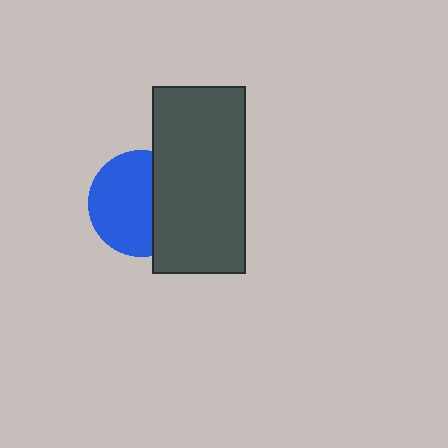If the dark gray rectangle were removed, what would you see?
You would see the complete blue circle.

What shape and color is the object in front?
The object in front is a dark gray rectangle.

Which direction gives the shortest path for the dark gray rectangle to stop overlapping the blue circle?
Moving right gives the shortest separation.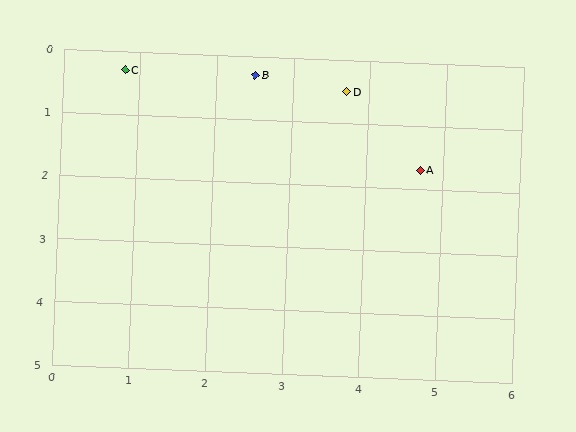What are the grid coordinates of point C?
Point C is at approximately (0.8, 0.3).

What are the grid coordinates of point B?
Point B is at approximately (2.5, 0.3).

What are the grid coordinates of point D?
Point D is at approximately (3.7, 0.5).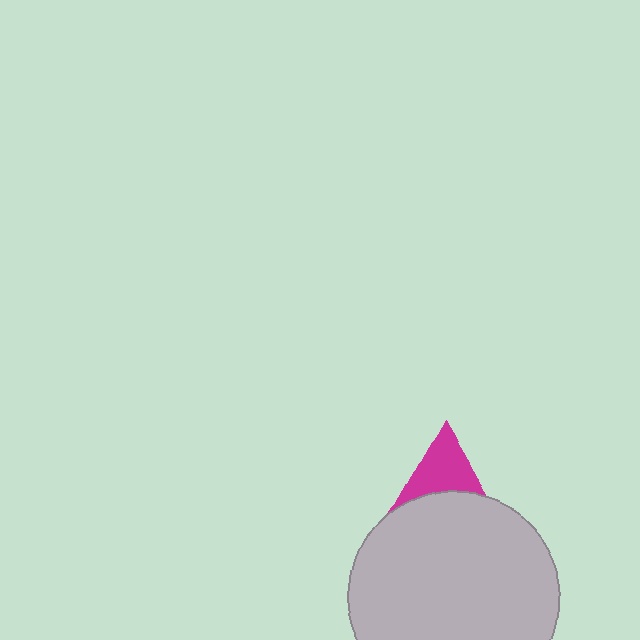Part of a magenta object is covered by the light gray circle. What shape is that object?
It is a triangle.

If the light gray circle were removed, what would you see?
You would see the complete magenta triangle.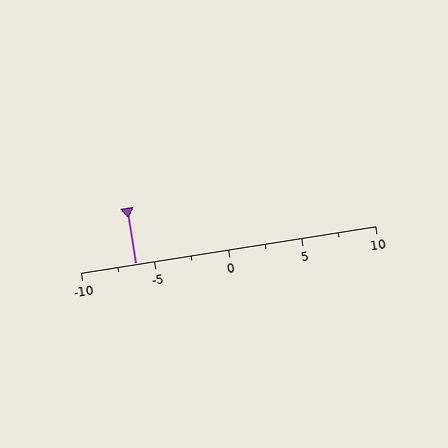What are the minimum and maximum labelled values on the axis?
The axis runs from -10 to 10.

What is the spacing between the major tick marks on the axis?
The major ticks are spaced 5 apart.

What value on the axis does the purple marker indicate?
The marker indicates approximately -6.2.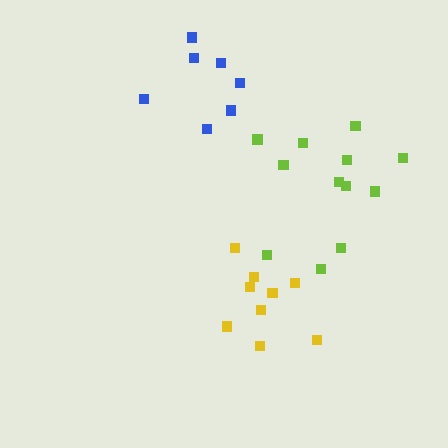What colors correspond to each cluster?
The clusters are colored: blue, lime, yellow.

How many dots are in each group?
Group 1: 7 dots, Group 2: 12 dots, Group 3: 9 dots (28 total).